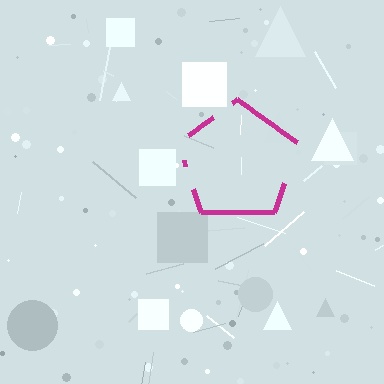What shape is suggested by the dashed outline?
The dashed outline suggests a pentagon.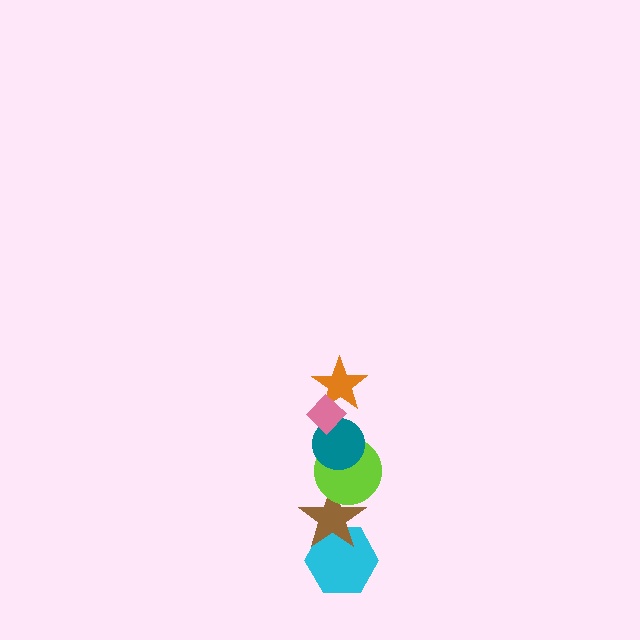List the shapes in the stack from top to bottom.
From top to bottom: the pink diamond, the orange star, the teal circle, the lime circle, the brown star, the cyan hexagon.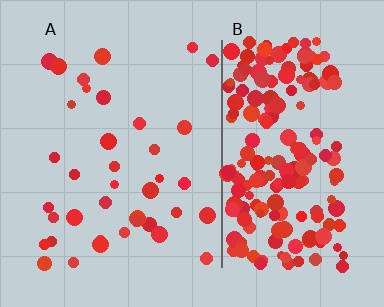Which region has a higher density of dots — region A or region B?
B (the right).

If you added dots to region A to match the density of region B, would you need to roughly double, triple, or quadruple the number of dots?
Approximately quadruple.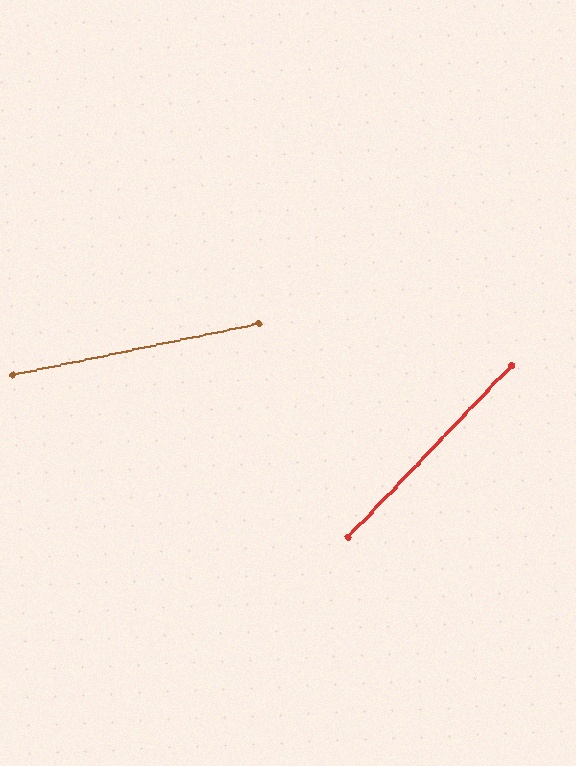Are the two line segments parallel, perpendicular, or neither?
Neither parallel nor perpendicular — they differ by about 34°.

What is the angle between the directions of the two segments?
Approximately 34 degrees.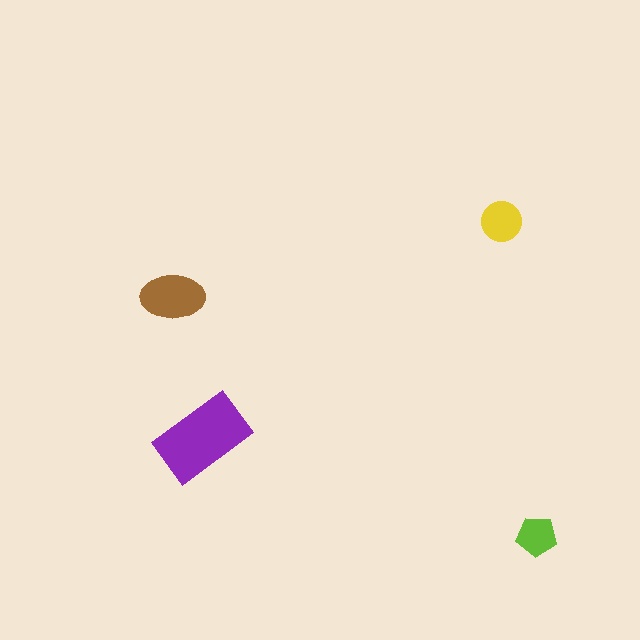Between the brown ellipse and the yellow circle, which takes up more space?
The brown ellipse.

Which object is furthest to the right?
The lime pentagon is rightmost.